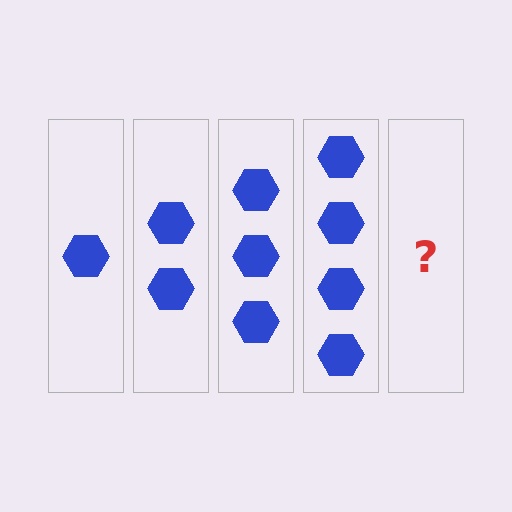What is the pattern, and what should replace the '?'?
The pattern is that each step adds one more hexagon. The '?' should be 5 hexagons.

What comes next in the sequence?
The next element should be 5 hexagons.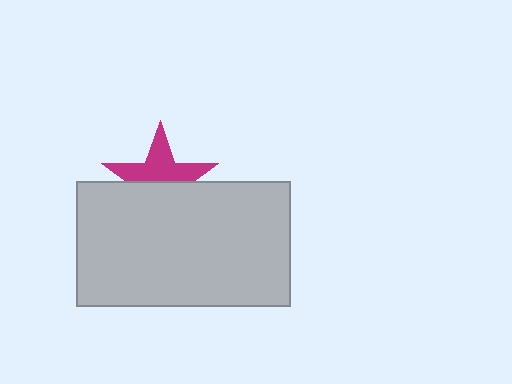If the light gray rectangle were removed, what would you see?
You would see the complete magenta star.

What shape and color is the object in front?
The object in front is a light gray rectangle.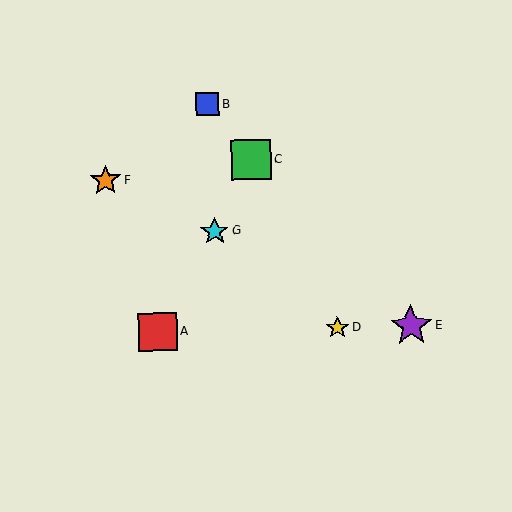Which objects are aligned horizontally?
Objects A, D, E are aligned horizontally.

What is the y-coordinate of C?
Object C is at y≈160.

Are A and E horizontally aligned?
Yes, both are at y≈332.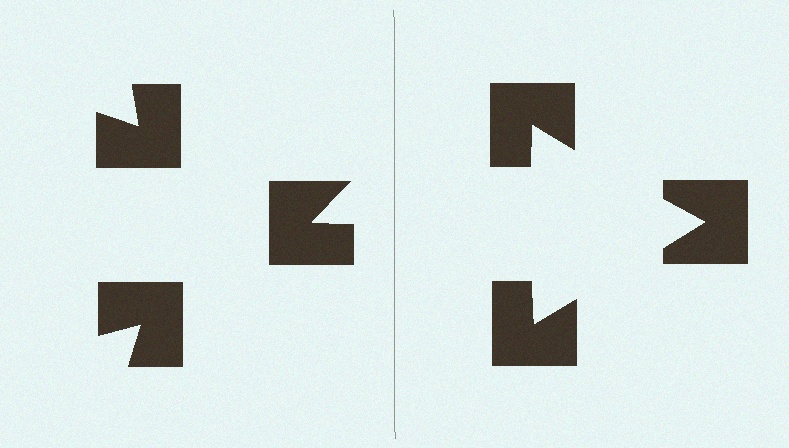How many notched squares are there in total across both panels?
6 — 3 on each side.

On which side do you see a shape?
An illusory triangle appears on the right side. On the left side the wedge cuts are rotated, so no coherent shape forms.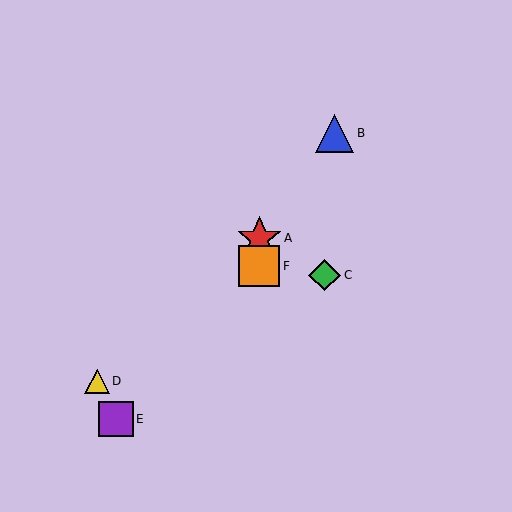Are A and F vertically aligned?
Yes, both are at x≈259.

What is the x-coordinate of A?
Object A is at x≈259.